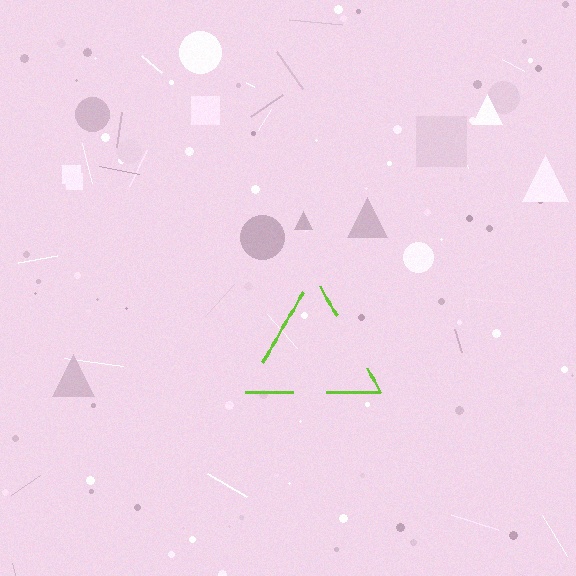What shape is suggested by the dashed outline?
The dashed outline suggests a triangle.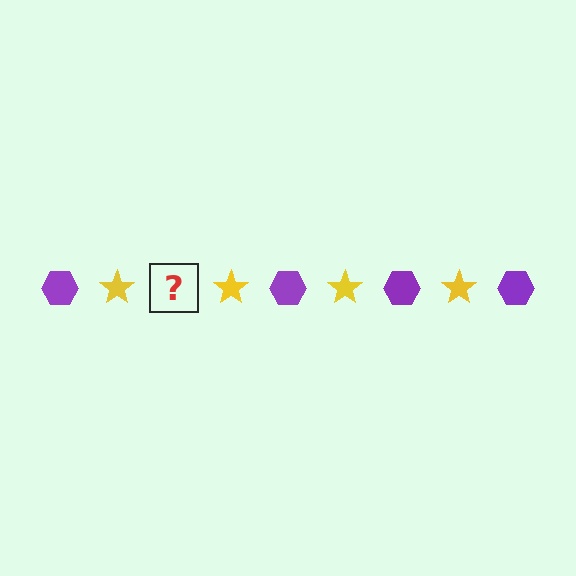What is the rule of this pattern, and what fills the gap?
The rule is that the pattern alternates between purple hexagon and yellow star. The gap should be filled with a purple hexagon.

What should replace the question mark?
The question mark should be replaced with a purple hexagon.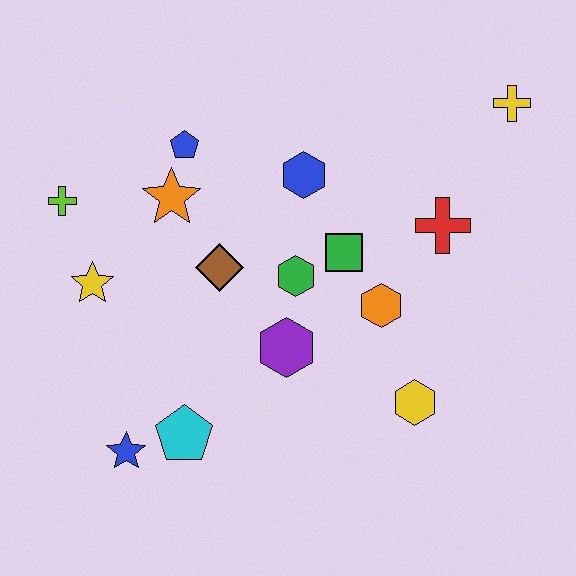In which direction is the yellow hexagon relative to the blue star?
The yellow hexagon is to the right of the blue star.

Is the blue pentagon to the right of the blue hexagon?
No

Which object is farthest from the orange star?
The yellow cross is farthest from the orange star.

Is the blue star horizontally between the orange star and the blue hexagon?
No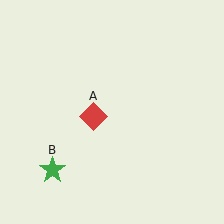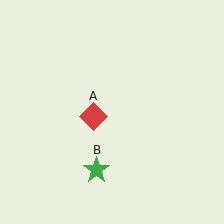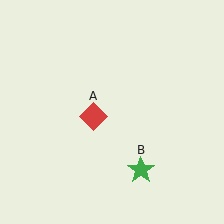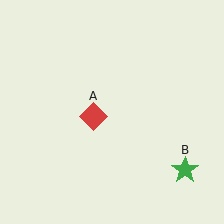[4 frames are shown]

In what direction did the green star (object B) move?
The green star (object B) moved right.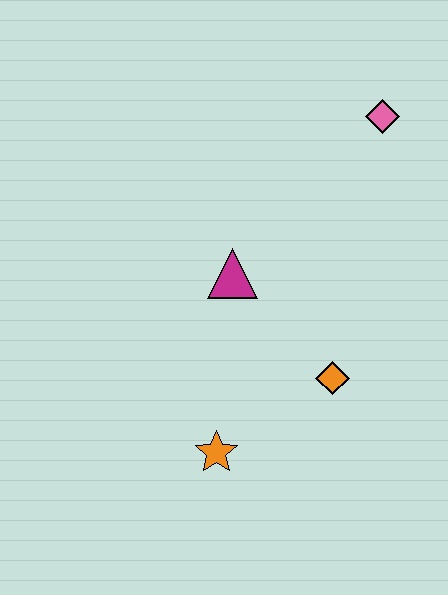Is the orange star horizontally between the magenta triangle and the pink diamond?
No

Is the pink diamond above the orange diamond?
Yes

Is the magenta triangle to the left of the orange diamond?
Yes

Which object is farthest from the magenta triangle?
The pink diamond is farthest from the magenta triangle.